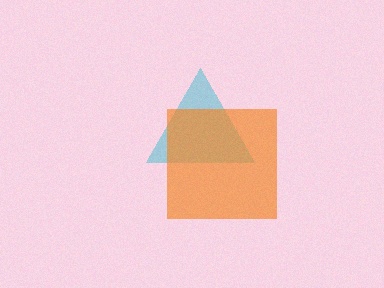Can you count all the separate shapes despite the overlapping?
Yes, there are 2 separate shapes.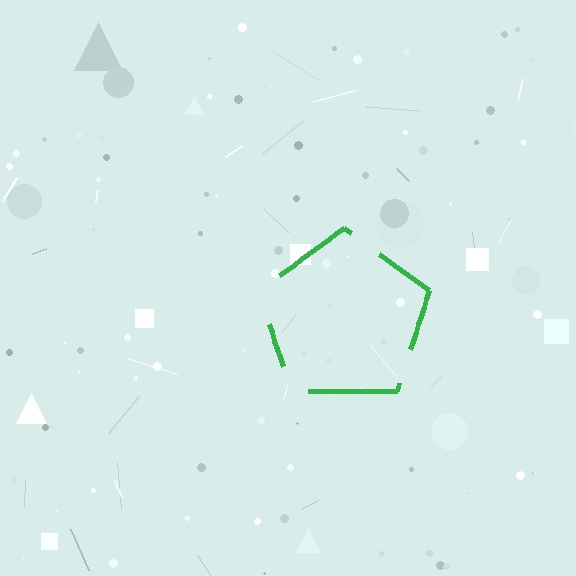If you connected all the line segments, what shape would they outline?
They would outline a pentagon.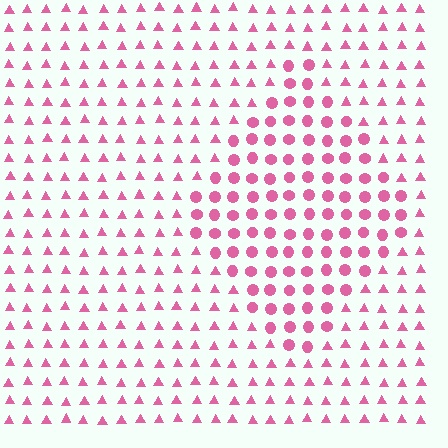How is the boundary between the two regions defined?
The boundary is defined by a change in element shape: circles inside vs. triangles outside. All elements share the same color and spacing.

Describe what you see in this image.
The image is filled with small pink elements arranged in a uniform grid. A diamond-shaped region contains circles, while the surrounding area contains triangles. The boundary is defined purely by the change in element shape.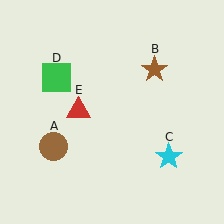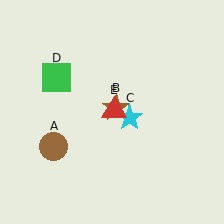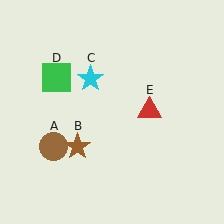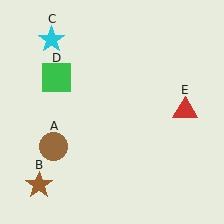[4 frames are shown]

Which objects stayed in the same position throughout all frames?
Brown circle (object A) and green square (object D) remained stationary.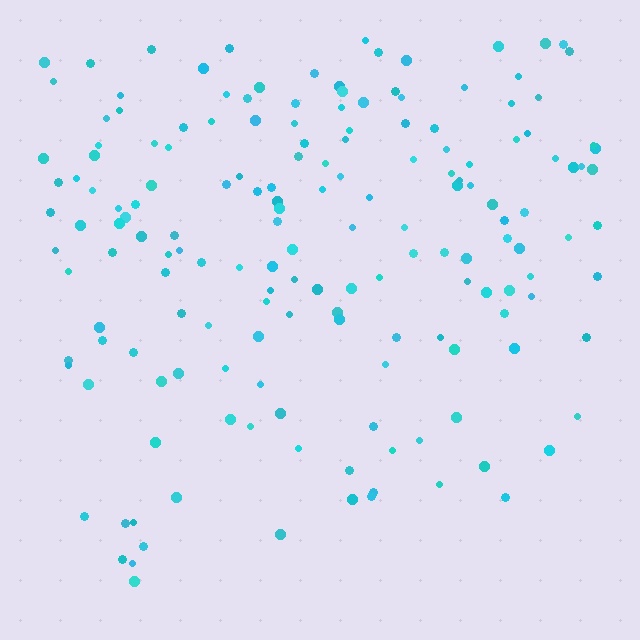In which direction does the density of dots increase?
From bottom to top, with the top side densest.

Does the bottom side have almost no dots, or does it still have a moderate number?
Still a moderate number, just noticeably fewer than the top.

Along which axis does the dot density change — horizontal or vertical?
Vertical.